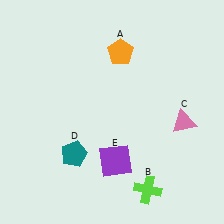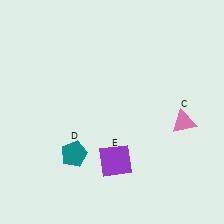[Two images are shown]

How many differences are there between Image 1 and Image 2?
There are 2 differences between the two images.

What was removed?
The lime cross (B), the orange pentagon (A) were removed in Image 2.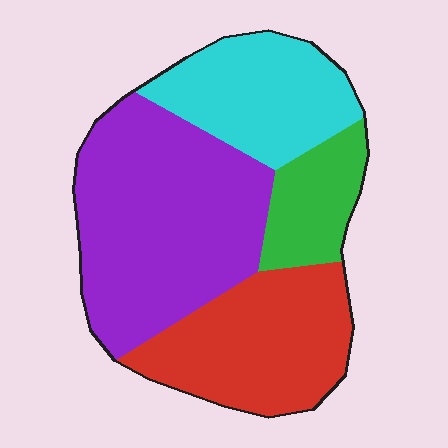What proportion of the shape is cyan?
Cyan takes up about one fifth (1/5) of the shape.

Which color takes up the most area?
Purple, at roughly 40%.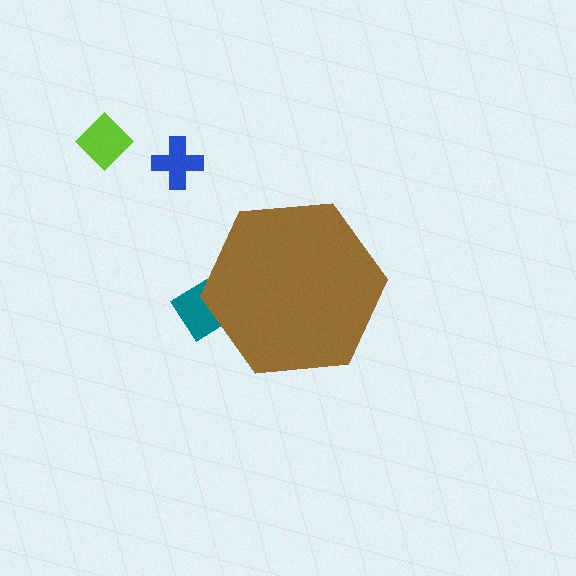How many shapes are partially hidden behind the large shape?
1 shape is partially hidden.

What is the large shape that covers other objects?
A brown hexagon.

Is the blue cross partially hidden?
No, the blue cross is fully visible.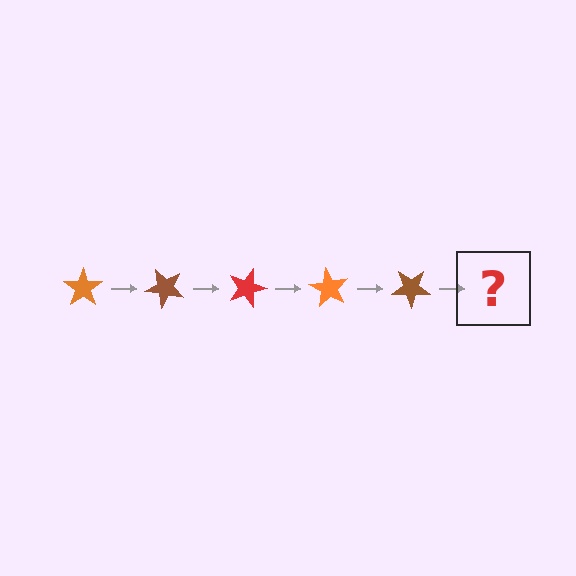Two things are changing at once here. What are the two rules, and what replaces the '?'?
The two rules are that it rotates 45 degrees each step and the color cycles through orange, brown, and red. The '?' should be a red star, rotated 225 degrees from the start.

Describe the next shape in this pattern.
It should be a red star, rotated 225 degrees from the start.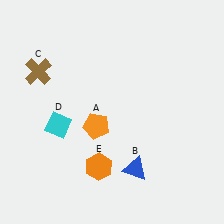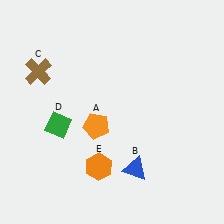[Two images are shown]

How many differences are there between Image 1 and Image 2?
There is 1 difference between the two images.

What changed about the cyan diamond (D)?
In Image 1, D is cyan. In Image 2, it changed to green.